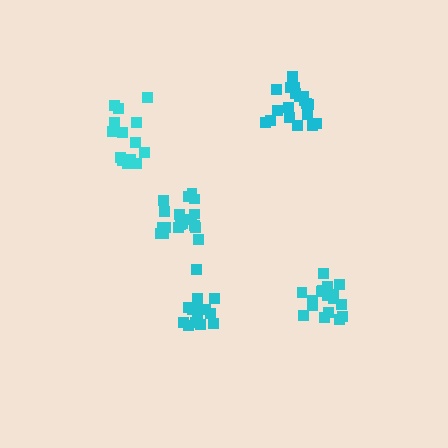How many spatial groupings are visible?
There are 5 spatial groupings.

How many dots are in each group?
Group 1: 14 dots, Group 2: 14 dots, Group 3: 19 dots, Group 4: 19 dots, Group 5: 17 dots (83 total).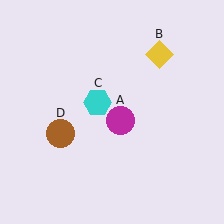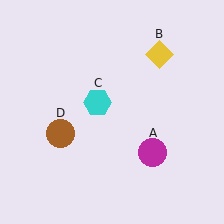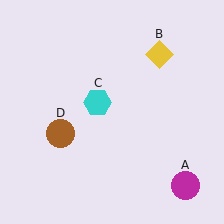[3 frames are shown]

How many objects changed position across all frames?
1 object changed position: magenta circle (object A).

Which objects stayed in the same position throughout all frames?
Yellow diamond (object B) and cyan hexagon (object C) and brown circle (object D) remained stationary.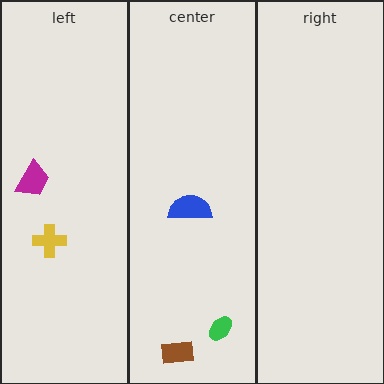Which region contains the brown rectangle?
The center region.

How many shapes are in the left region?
2.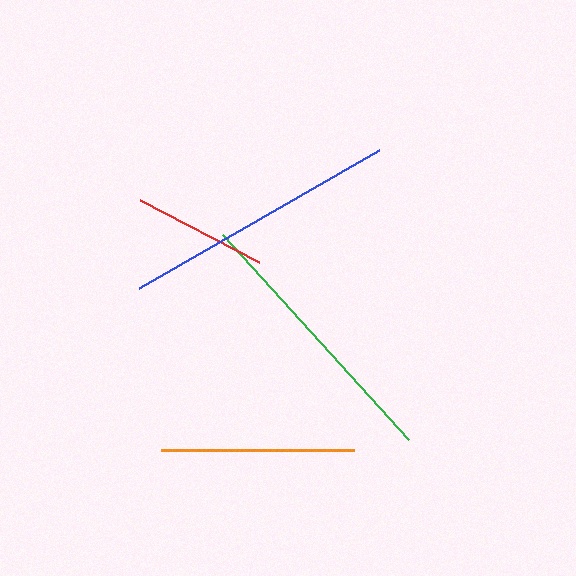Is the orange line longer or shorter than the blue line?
The blue line is longer than the orange line.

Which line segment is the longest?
The green line is the longest at approximately 277 pixels.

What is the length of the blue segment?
The blue segment is approximately 276 pixels long.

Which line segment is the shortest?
The red line is the shortest at approximately 134 pixels.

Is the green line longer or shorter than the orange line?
The green line is longer than the orange line.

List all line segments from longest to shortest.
From longest to shortest: green, blue, orange, red.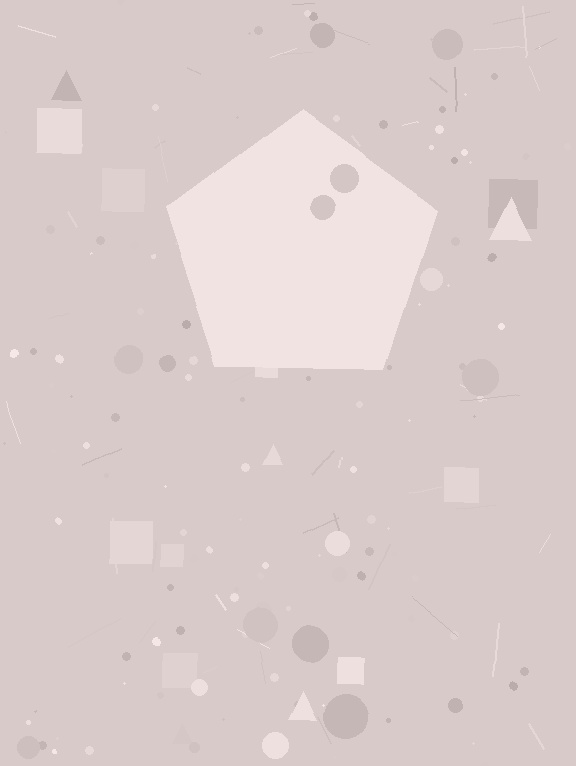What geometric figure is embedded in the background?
A pentagon is embedded in the background.